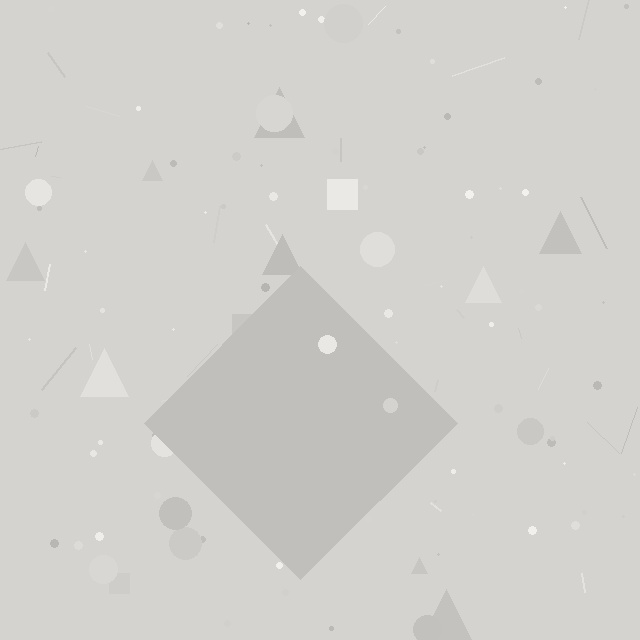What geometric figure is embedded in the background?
A diamond is embedded in the background.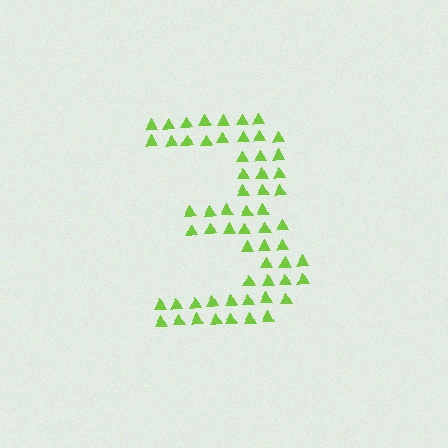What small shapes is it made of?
It is made of small triangles.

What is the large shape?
The large shape is the digit 3.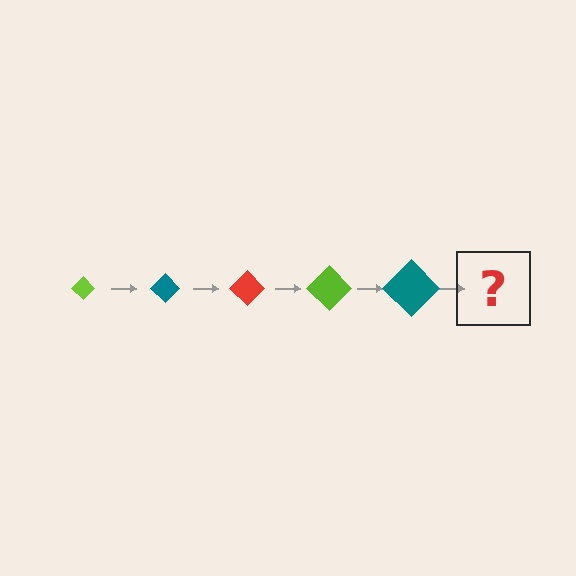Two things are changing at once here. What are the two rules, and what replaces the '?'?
The two rules are that the diamond grows larger each step and the color cycles through lime, teal, and red. The '?' should be a red diamond, larger than the previous one.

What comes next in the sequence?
The next element should be a red diamond, larger than the previous one.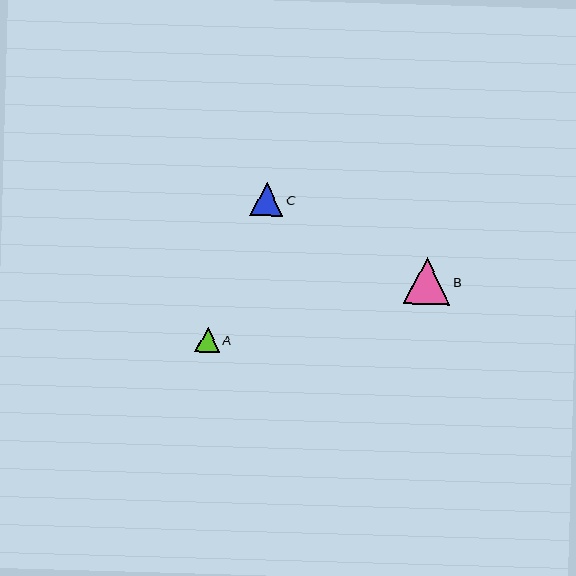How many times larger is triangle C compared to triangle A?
Triangle C is approximately 1.4 times the size of triangle A.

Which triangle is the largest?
Triangle B is the largest with a size of approximately 46 pixels.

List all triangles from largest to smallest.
From largest to smallest: B, C, A.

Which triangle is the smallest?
Triangle A is the smallest with a size of approximately 24 pixels.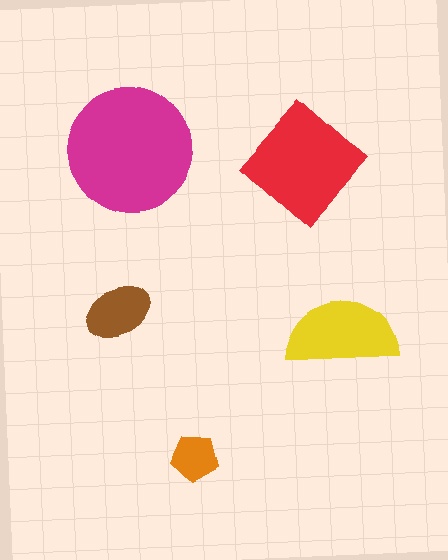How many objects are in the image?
There are 5 objects in the image.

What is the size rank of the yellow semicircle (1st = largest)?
3rd.